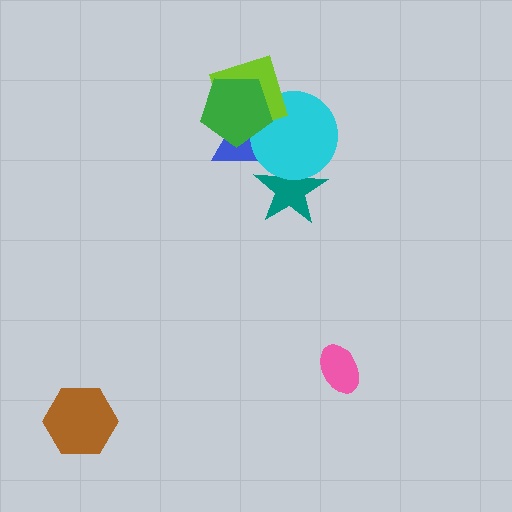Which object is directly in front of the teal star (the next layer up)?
The blue triangle is directly in front of the teal star.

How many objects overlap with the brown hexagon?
0 objects overlap with the brown hexagon.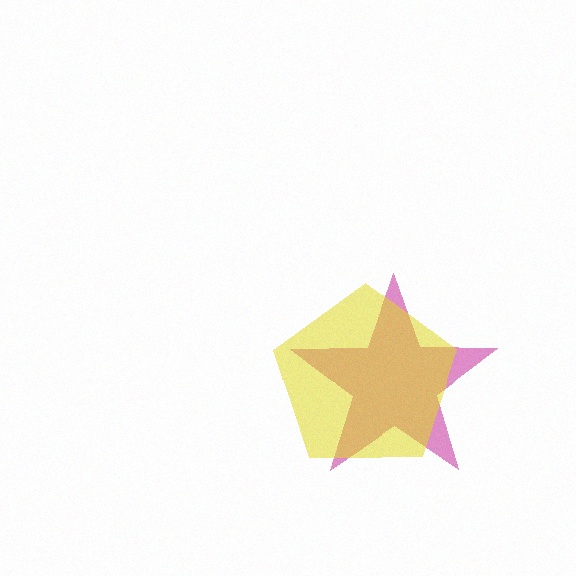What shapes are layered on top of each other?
The layered shapes are: a magenta star, a yellow pentagon.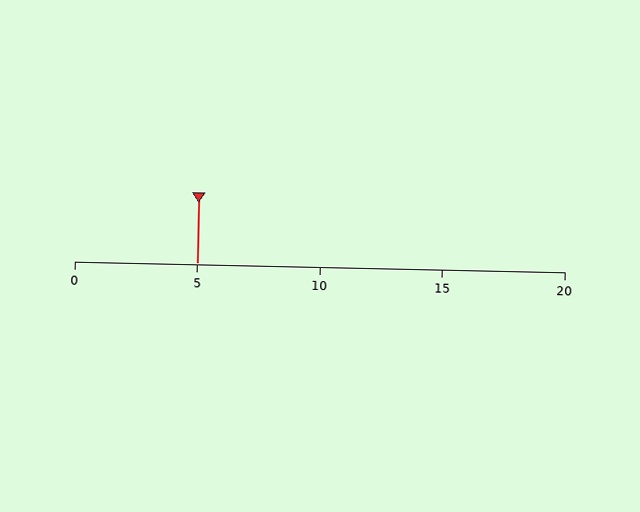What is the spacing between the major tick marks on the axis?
The major ticks are spaced 5 apart.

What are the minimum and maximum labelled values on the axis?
The axis runs from 0 to 20.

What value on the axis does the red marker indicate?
The marker indicates approximately 5.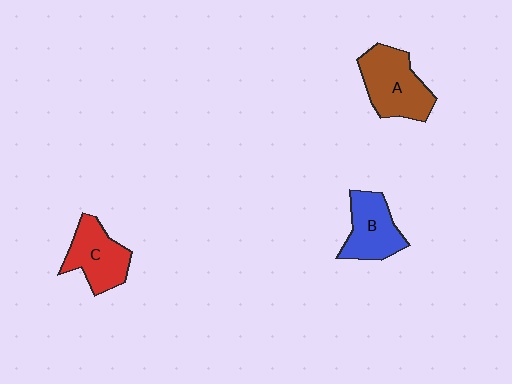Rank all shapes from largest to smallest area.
From largest to smallest: A (brown), C (red), B (blue).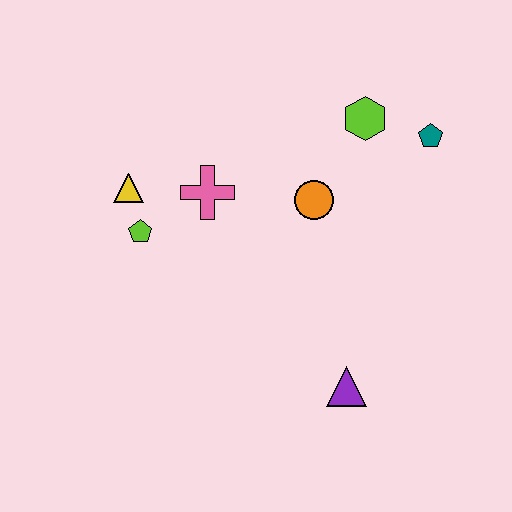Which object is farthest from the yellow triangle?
The teal pentagon is farthest from the yellow triangle.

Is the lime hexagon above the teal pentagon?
Yes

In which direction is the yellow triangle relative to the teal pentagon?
The yellow triangle is to the left of the teal pentagon.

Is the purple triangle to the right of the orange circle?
Yes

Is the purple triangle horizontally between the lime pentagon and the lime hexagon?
Yes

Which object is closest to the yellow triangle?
The lime pentagon is closest to the yellow triangle.